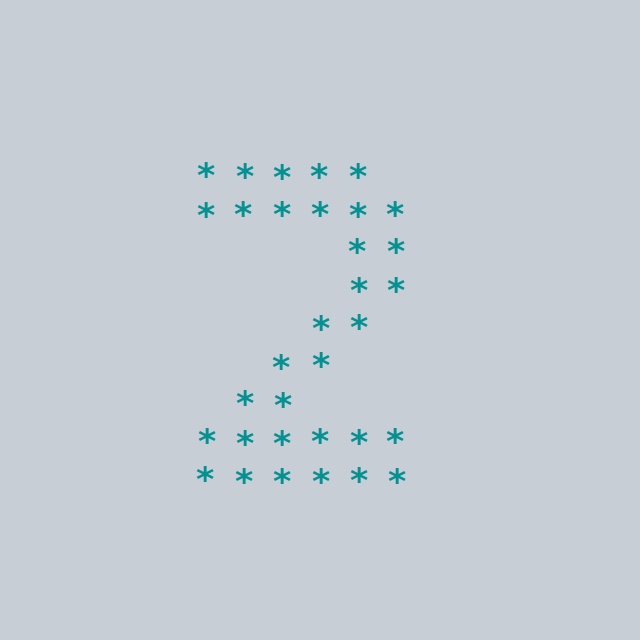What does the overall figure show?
The overall figure shows the digit 2.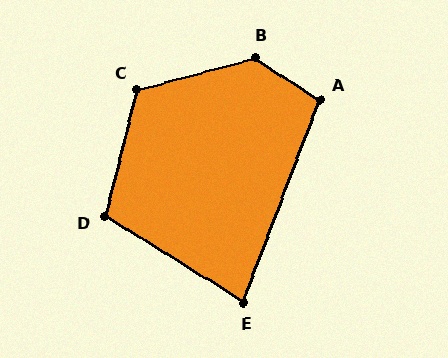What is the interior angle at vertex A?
Approximately 102 degrees (obtuse).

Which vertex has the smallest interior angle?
E, at approximately 79 degrees.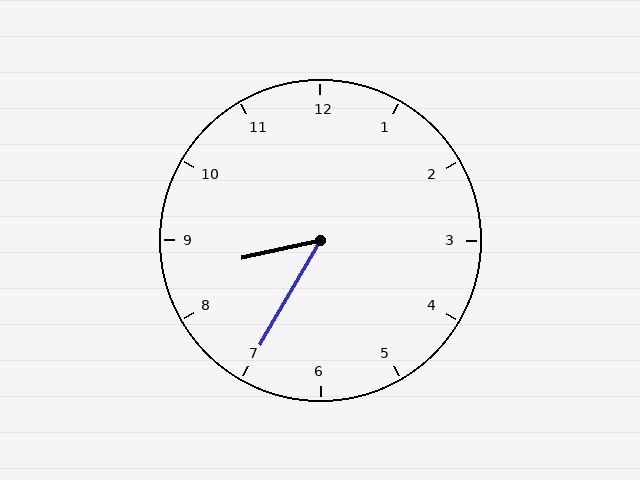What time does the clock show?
8:35.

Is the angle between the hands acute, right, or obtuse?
It is acute.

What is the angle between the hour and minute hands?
Approximately 48 degrees.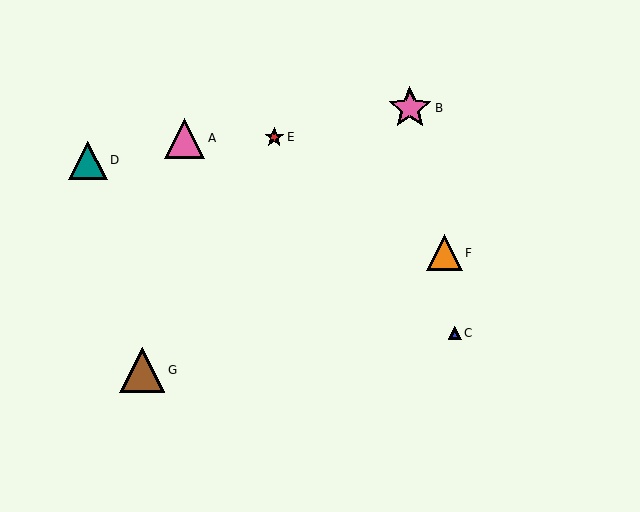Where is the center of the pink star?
The center of the pink star is at (410, 108).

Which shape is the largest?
The brown triangle (labeled G) is the largest.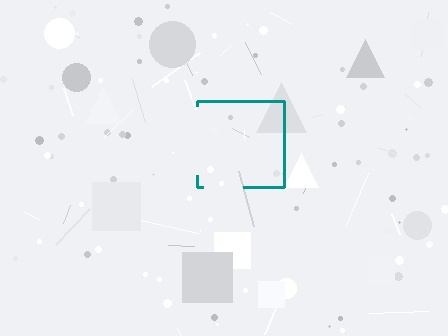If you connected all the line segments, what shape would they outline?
They would outline a square.